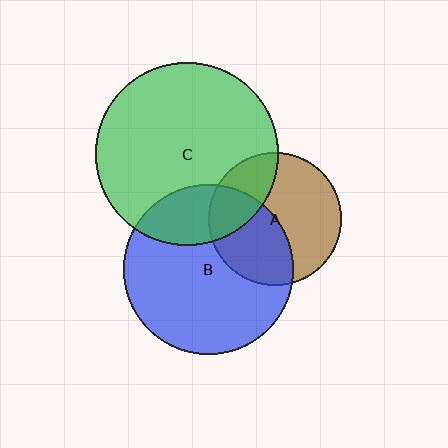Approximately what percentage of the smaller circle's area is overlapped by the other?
Approximately 25%.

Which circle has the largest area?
Circle C (green).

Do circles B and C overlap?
Yes.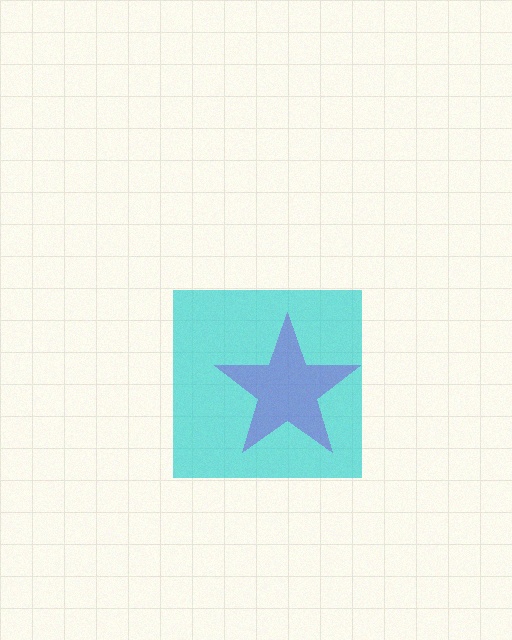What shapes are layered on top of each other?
The layered shapes are: a cyan square, a purple star.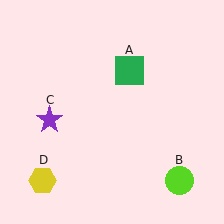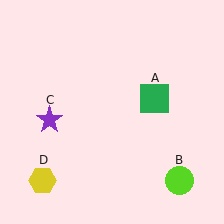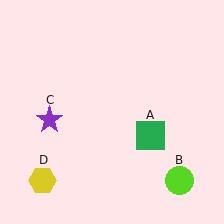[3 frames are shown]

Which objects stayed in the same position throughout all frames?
Lime circle (object B) and purple star (object C) and yellow hexagon (object D) remained stationary.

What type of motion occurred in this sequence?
The green square (object A) rotated clockwise around the center of the scene.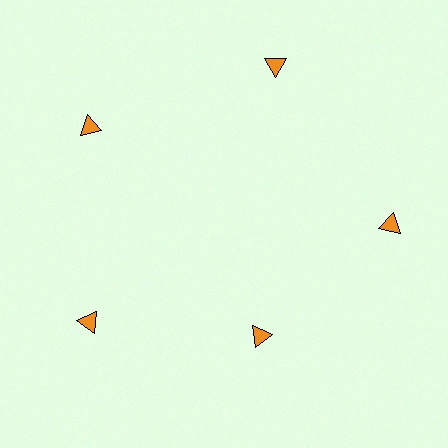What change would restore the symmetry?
The symmetry would be restored by moving it outward, back onto the ring so that all 5 triangles sit at equal angles and equal distance from the center.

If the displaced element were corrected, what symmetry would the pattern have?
It would have 5-fold rotational symmetry — the pattern would map onto itself every 72 degrees.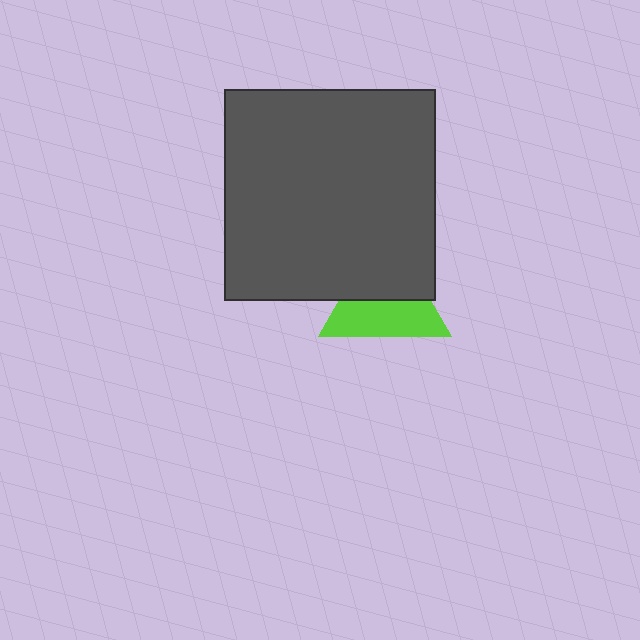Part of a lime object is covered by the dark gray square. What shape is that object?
It is a triangle.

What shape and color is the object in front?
The object in front is a dark gray square.